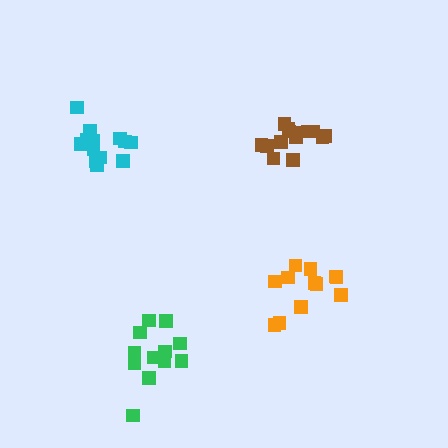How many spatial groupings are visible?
There are 4 spatial groupings.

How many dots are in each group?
Group 1: 14 dots, Group 2: 12 dots, Group 3: 14 dots, Group 4: 12 dots (52 total).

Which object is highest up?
The brown cluster is topmost.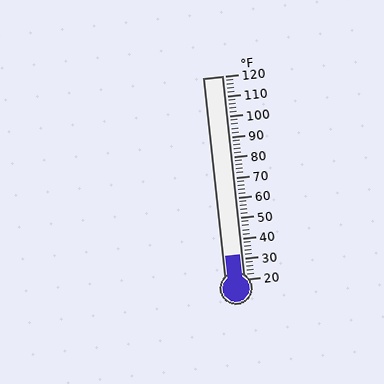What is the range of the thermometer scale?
The thermometer scale ranges from 20°F to 120°F.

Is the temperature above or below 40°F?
The temperature is below 40°F.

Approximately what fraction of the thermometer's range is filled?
The thermometer is filled to approximately 10% of its range.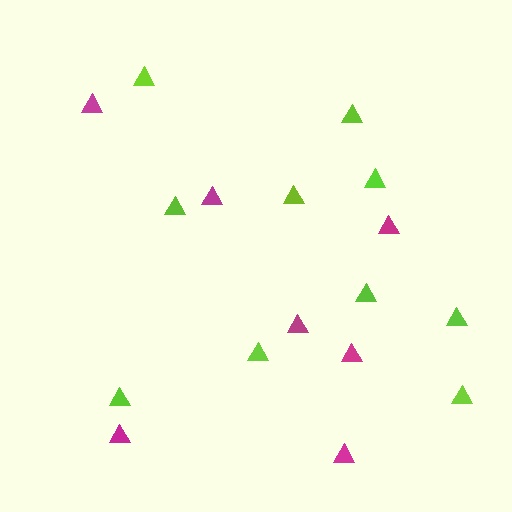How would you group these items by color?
There are 2 groups: one group of magenta triangles (7) and one group of lime triangles (10).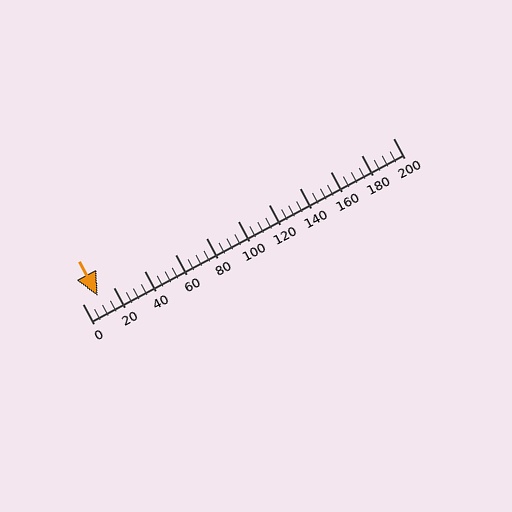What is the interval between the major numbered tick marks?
The major tick marks are spaced 20 units apart.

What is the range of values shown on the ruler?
The ruler shows values from 0 to 200.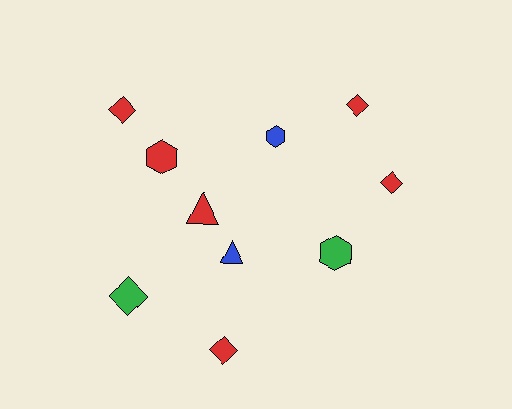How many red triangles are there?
There is 1 red triangle.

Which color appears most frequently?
Red, with 6 objects.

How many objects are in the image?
There are 10 objects.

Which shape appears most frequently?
Diamond, with 5 objects.